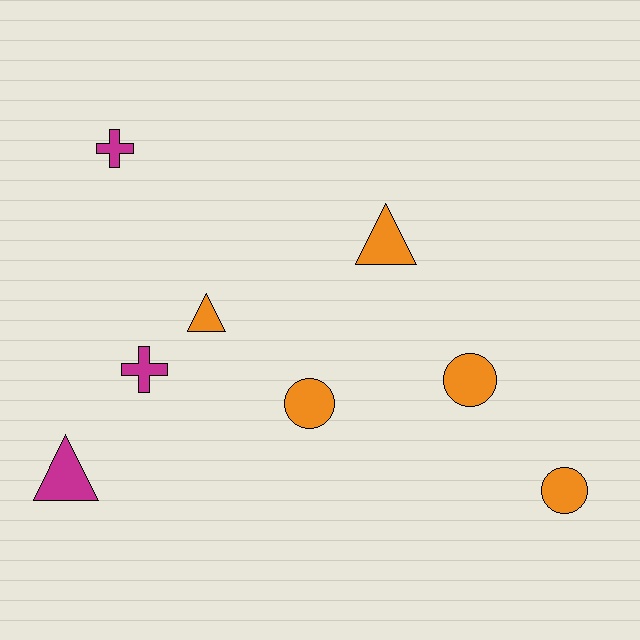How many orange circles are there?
There are 3 orange circles.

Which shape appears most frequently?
Triangle, with 3 objects.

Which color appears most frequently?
Orange, with 5 objects.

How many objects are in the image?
There are 8 objects.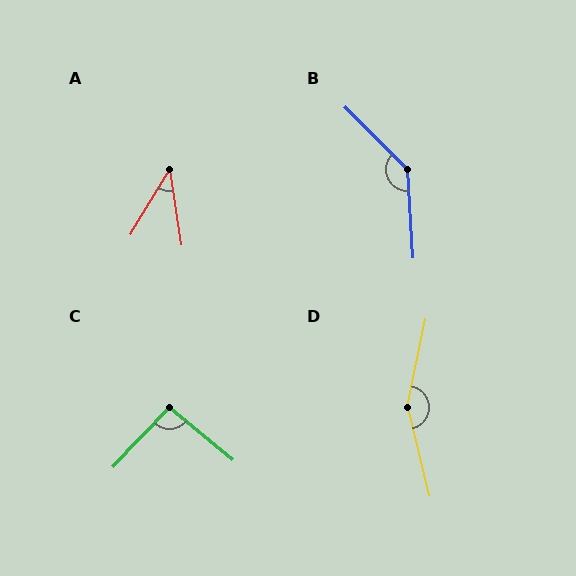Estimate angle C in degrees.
Approximately 94 degrees.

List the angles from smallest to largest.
A (40°), C (94°), B (139°), D (155°).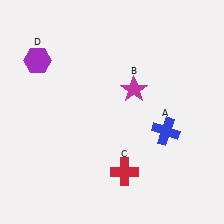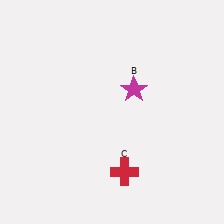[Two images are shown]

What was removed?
The purple hexagon (D), the blue cross (A) were removed in Image 2.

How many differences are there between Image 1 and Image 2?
There are 2 differences between the two images.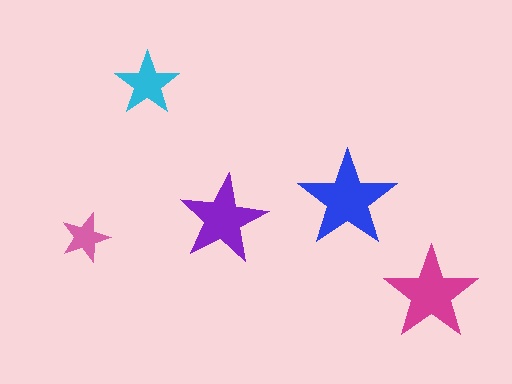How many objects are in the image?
There are 5 objects in the image.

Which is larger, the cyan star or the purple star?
The purple one.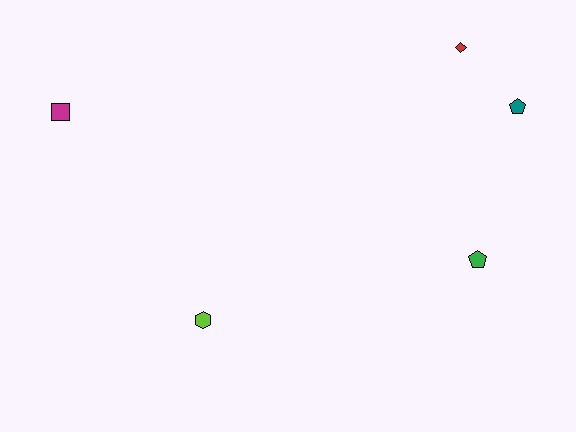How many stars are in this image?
There are no stars.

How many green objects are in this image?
There is 1 green object.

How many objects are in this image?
There are 5 objects.